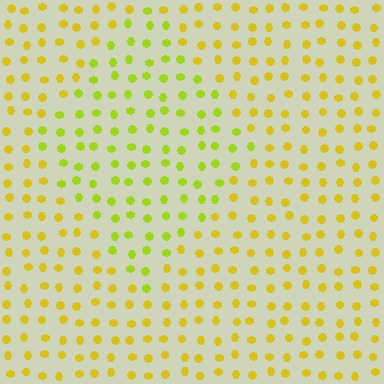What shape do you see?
I see a diamond.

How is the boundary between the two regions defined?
The boundary is defined purely by a slight shift in hue (about 26 degrees). Spacing, size, and orientation are identical on both sides.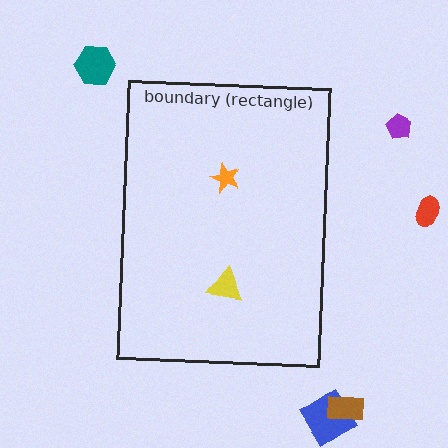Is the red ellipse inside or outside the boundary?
Outside.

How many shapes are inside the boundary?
2 inside, 5 outside.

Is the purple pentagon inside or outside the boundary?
Outside.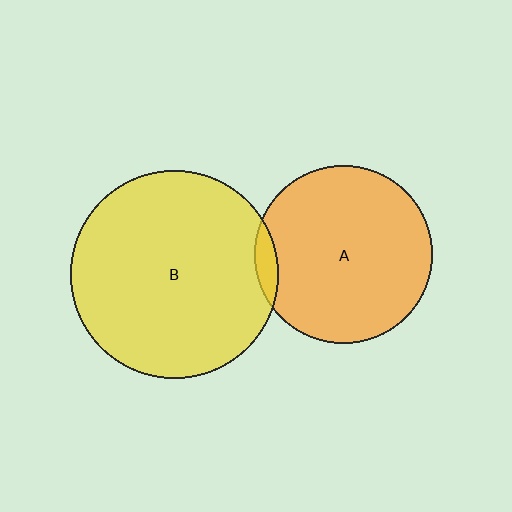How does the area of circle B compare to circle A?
Approximately 1.4 times.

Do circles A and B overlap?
Yes.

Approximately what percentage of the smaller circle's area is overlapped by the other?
Approximately 5%.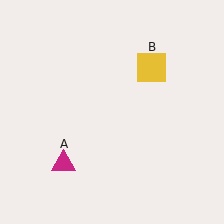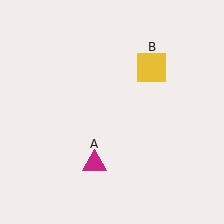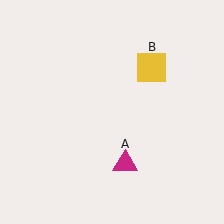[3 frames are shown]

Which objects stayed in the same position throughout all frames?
Yellow square (object B) remained stationary.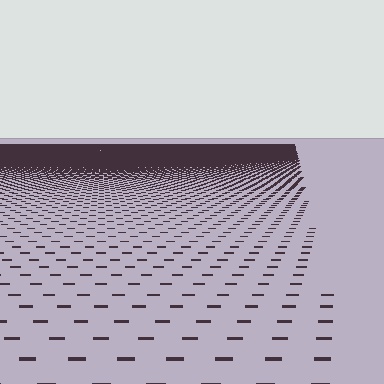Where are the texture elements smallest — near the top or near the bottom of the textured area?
Near the top.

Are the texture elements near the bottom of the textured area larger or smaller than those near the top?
Larger. Near the bottom, elements are closer to the viewer and appear at a bigger on-screen size.